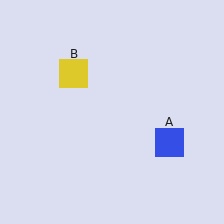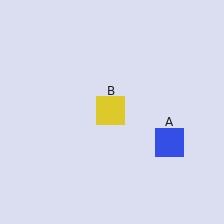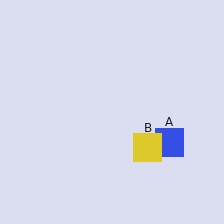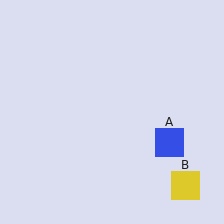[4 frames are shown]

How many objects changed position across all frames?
1 object changed position: yellow square (object B).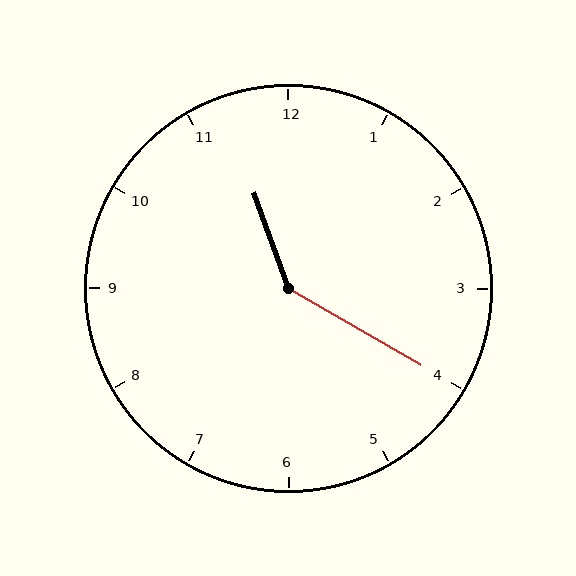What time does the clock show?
11:20.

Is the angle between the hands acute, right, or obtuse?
It is obtuse.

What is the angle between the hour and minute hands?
Approximately 140 degrees.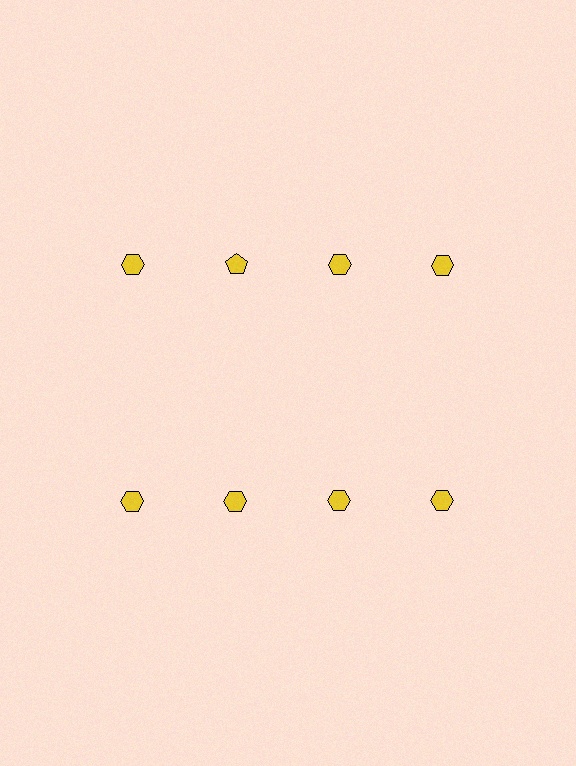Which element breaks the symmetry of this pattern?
The yellow pentagon in the top row, second from left column breaks the symmetry. All other shapes are yellow hexagons.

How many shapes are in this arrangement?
There are 8 shapes arranged in a grid pattern.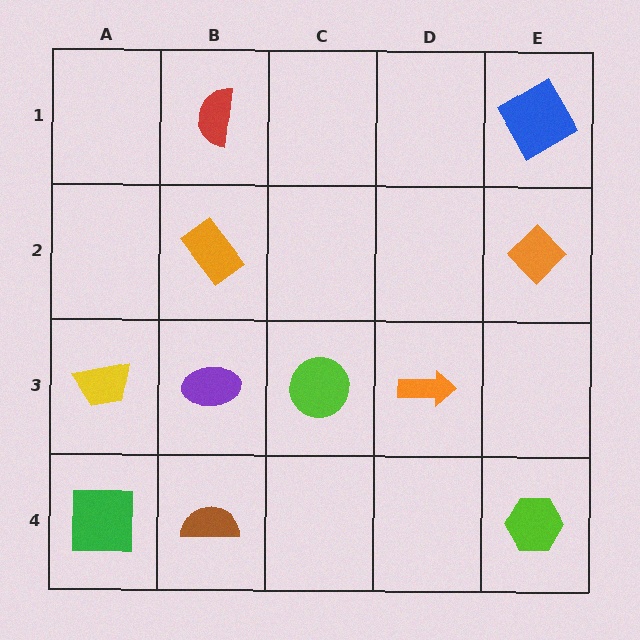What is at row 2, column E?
An orange diamond.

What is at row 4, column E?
A lime hexagon.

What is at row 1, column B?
A red semicircle.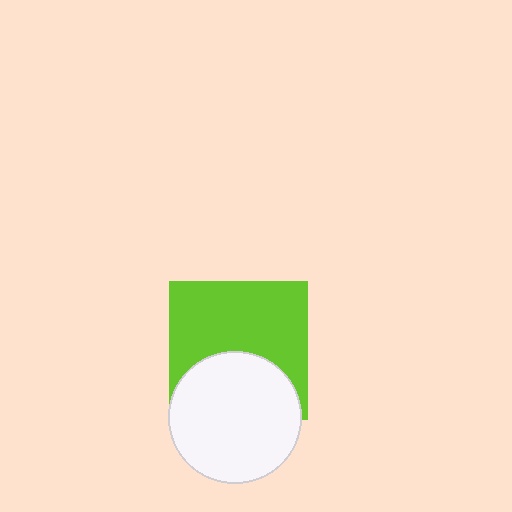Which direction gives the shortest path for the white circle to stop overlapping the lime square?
Moving down gives the shortest separation.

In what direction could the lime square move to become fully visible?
The lime square could move up. That would shift it out from behind the white circle entirely.